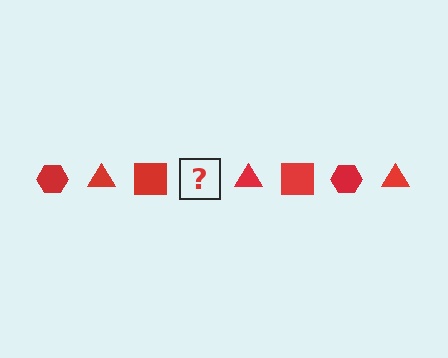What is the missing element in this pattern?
The missing element is a red hexagon.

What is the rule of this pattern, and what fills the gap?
The rule is that the pattern cycles through hexagon, triangle, square shapes in red. The gap should be filled with a red hexagon.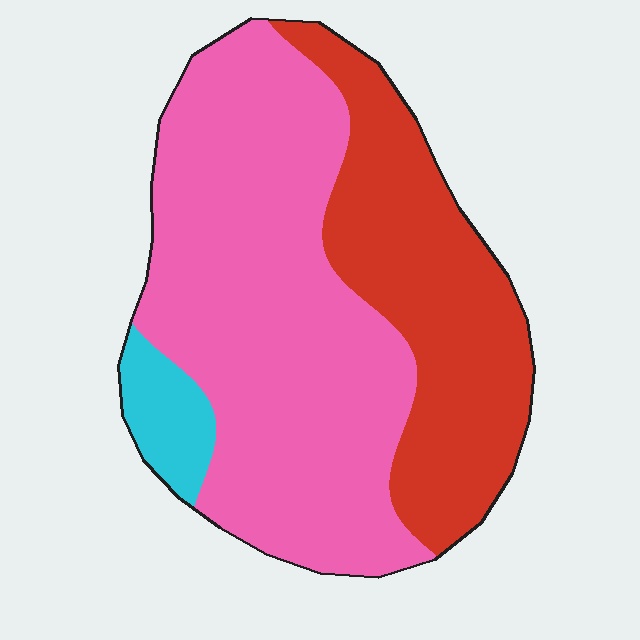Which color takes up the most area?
Pink, at roughly 60%.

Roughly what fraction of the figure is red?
Red takes up about one third (1/3) of the figure.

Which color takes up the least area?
Cyan, at roughly 5%.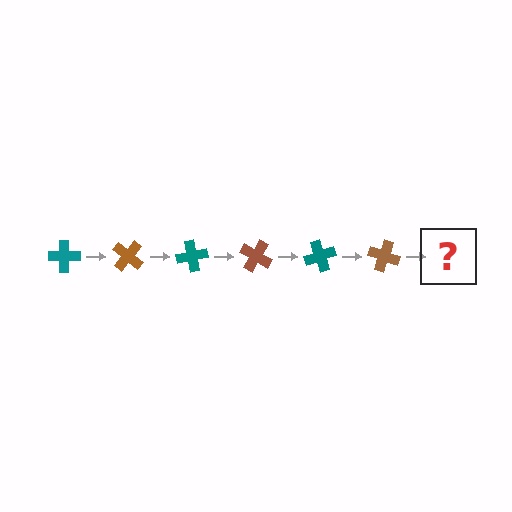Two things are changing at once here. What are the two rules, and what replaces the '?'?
The two rules are that it rotates 40 degrees each step and the color cycles through teal and brown. The '?' should be a teal cross, rotated 240 degrees from the start.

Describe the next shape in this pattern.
It should be a teal cross, rotated 240 degrees from the start.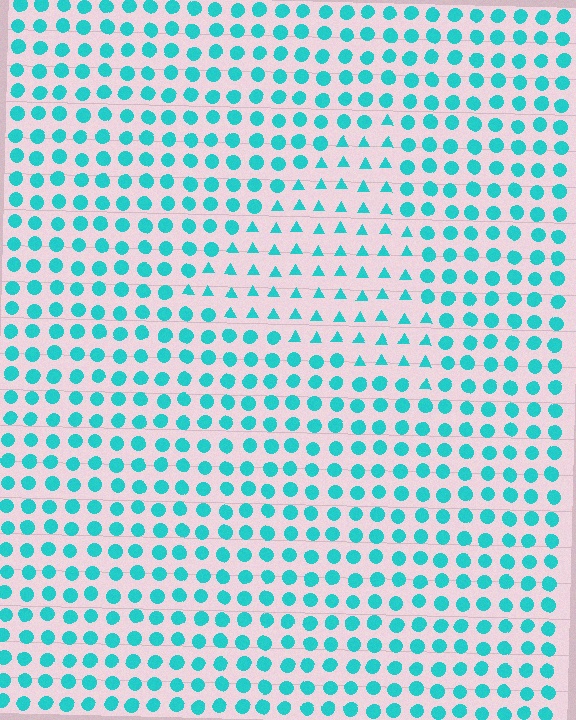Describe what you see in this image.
The image is filled with small cyan elements arranged in a uniform grid. A triangle-shaped region contains triangles, while the surrounding area contains circles. The boundary is defined purely by the change in element shape.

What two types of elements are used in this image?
The image uses triangles inside the triangle region and circles outside it.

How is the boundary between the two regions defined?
The boundary is defined by a change in element shape: triangles inside vs. circles outside. All elements share the same color and spacing.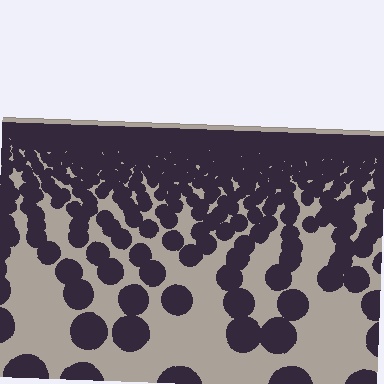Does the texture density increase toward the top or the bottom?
Density increases toward the top.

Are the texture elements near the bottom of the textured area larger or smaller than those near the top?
Larger. Near the bottom, elements are closer to the viewer and appear at a bigger on-screen size.